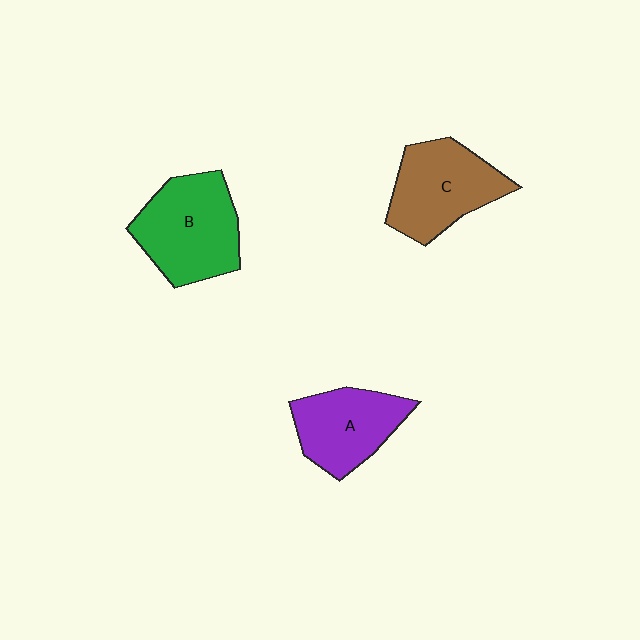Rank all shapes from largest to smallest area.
From largest to smallest: B (green), C (brown), A (purple).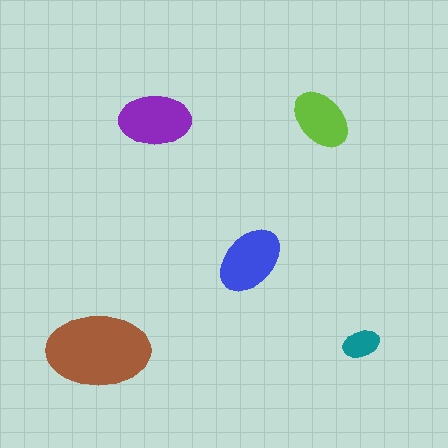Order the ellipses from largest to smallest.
the brown one, the purple one, the blue one, the lime one, the teal one.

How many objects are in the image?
There are 5 objects in the image.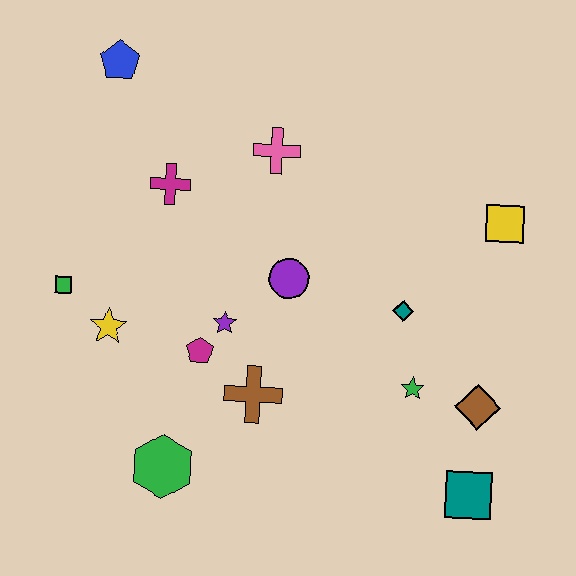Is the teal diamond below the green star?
No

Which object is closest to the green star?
The brown diamond is closest to the green star.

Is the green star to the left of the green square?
No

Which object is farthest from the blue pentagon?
The teal square is farthest from the blue pentagon.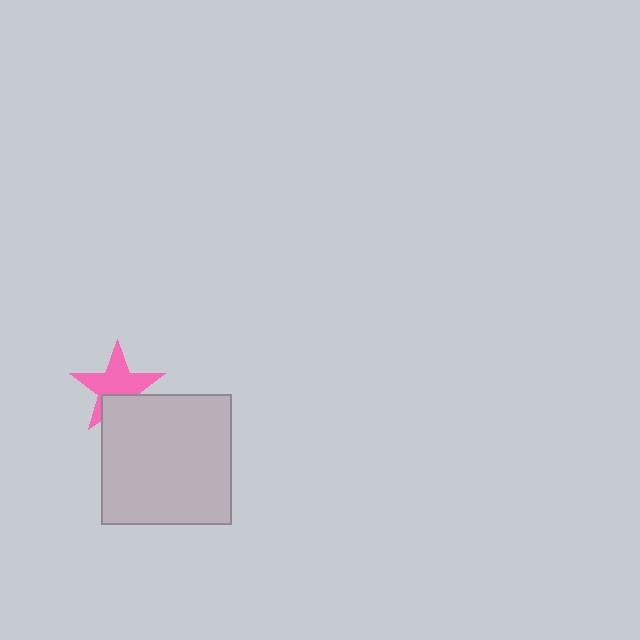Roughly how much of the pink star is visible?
Most of it is visible (roughly 69%).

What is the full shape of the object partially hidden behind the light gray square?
The partially hidden object is a pink star.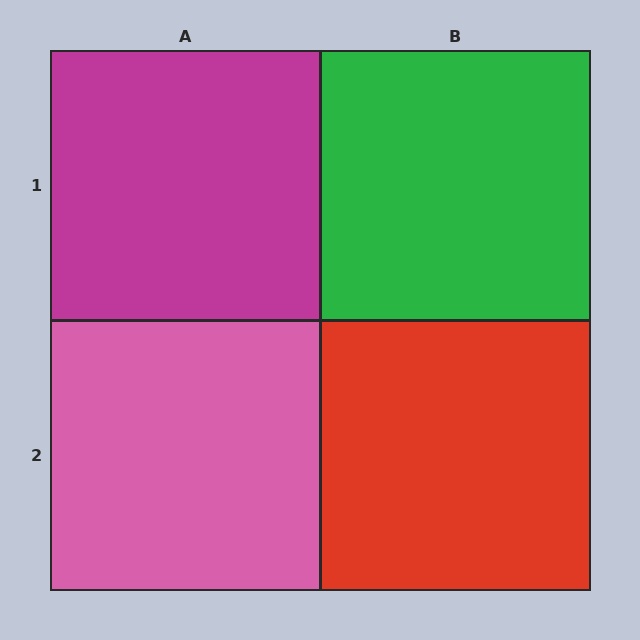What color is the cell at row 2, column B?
Red.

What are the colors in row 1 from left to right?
Magenta, green.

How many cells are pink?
1 cell is pink.